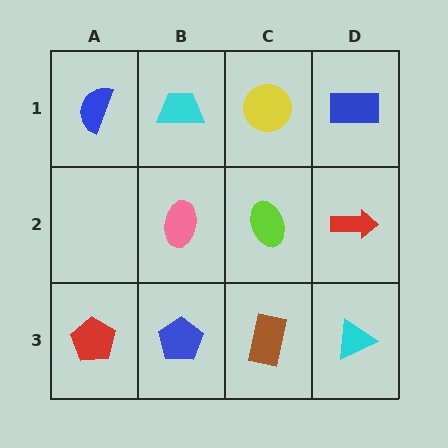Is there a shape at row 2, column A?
No, that cell is empty.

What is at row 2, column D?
A red arrow.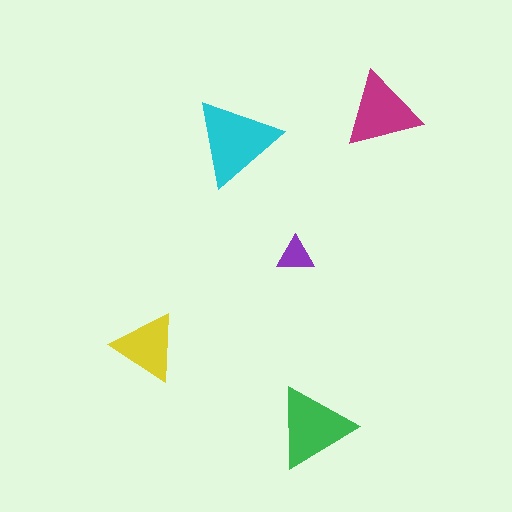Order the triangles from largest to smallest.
the cyan one, the green one, the magenta one, the yellow one, the purple one.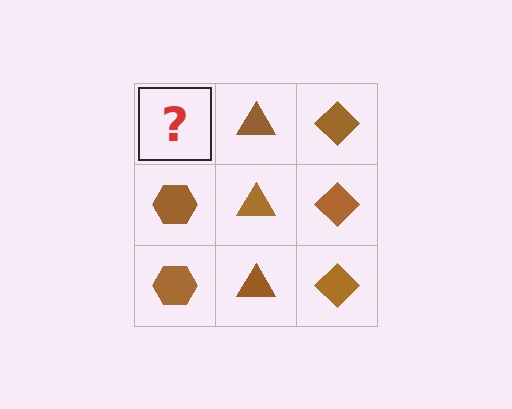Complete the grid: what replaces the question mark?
The question mark should be replaced with a brown hexagon.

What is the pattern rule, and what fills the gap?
The rule is that each column has a consistent shape. The gap should be filled with a brown hexagon.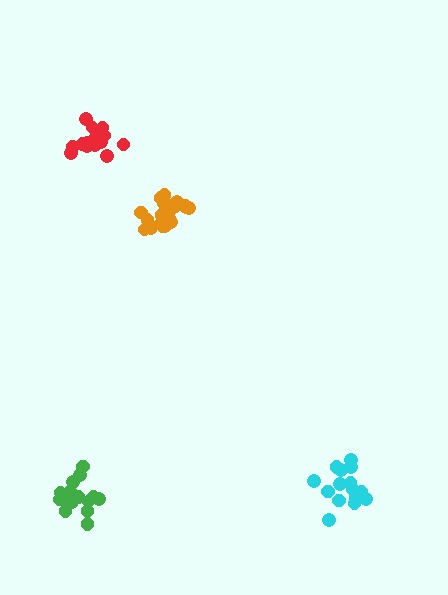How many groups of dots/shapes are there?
There are 4 groups.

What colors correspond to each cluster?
The clusters are colored: orange, red, green, cyan.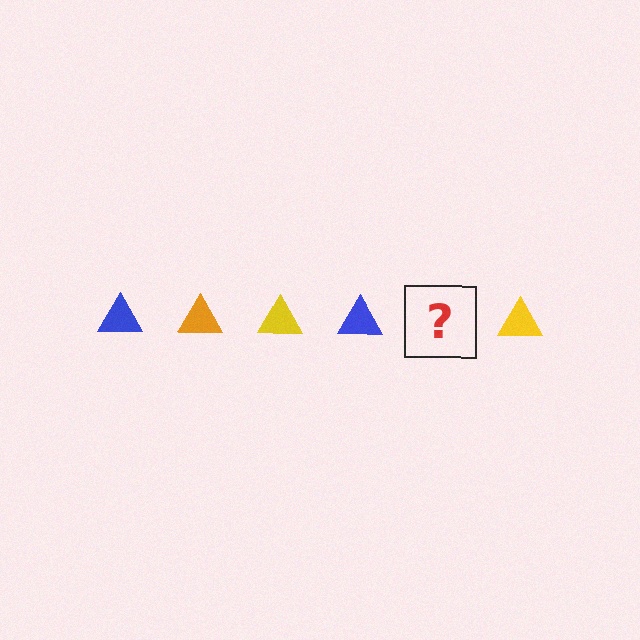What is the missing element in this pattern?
The missing element is an orange triangle.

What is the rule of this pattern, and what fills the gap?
The rule is that the pattern cycles through blue, orange, yellow triangles. The gap should be filled with an orange triangle.